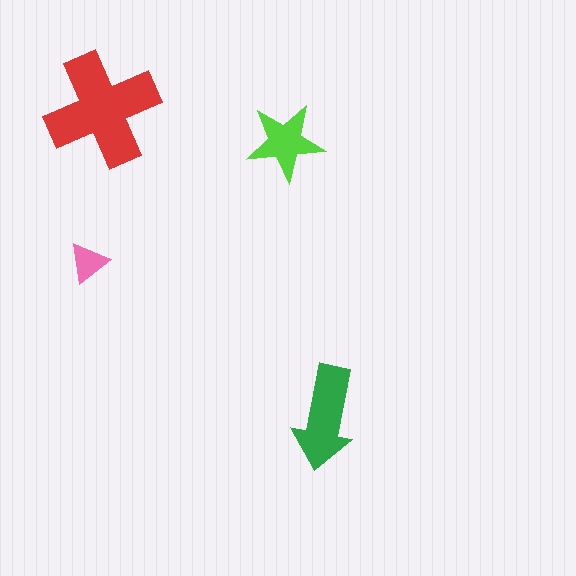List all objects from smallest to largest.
The pink triangle, the lime star, the green arrow, the red cross.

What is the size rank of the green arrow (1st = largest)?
2nd.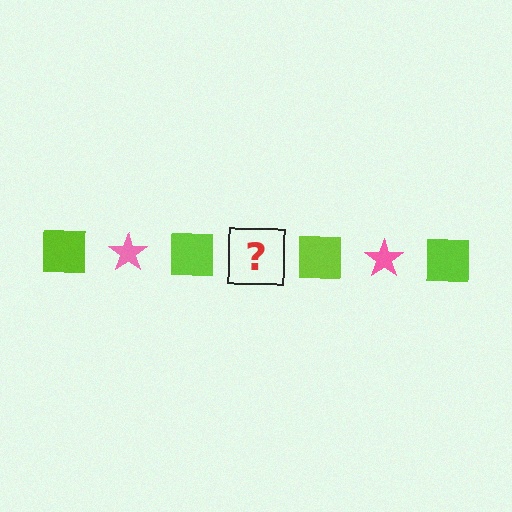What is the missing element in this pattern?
The missing element is a pink star.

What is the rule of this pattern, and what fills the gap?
The rule is that the pattern alternates between lime square and pink star. The gap should be filled with a pink star.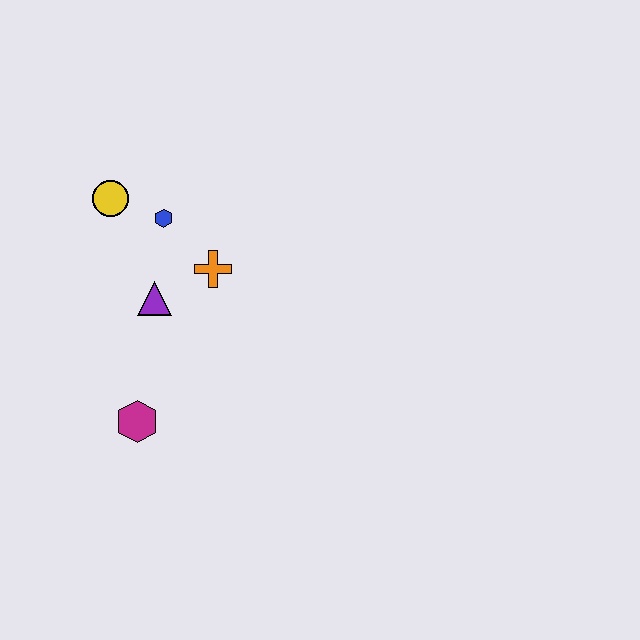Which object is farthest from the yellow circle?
The magenta hexagon is farthest from the yellow circle.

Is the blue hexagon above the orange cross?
Yes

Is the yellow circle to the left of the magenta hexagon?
Yes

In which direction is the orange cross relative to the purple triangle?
The orange cross is to the right of the purple triangle.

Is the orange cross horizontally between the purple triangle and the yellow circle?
No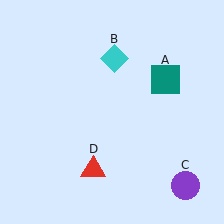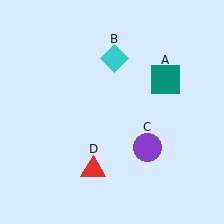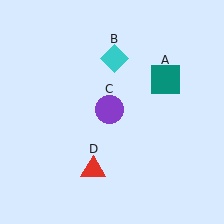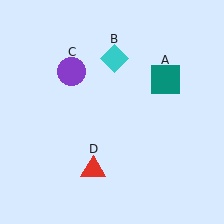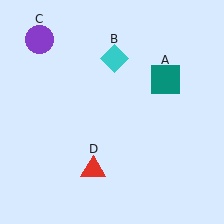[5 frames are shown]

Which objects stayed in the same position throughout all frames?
Teal square (object A) and cyan diamond (object B) and red triangle (object D) remained stationary.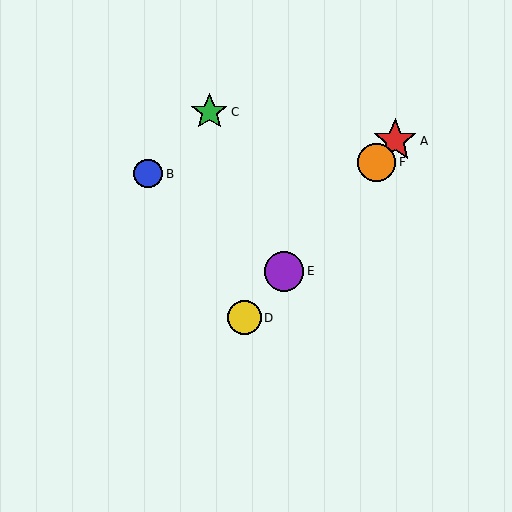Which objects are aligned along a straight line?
Objects A, D, E, F are aligned along a straight line.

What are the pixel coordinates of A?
Object A is at (395, 141).